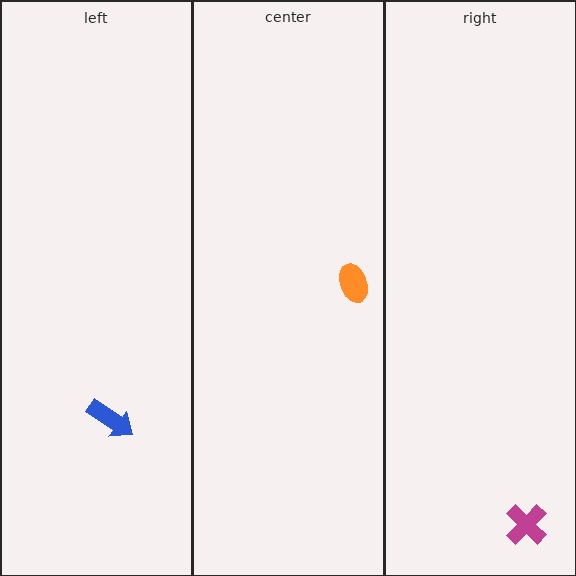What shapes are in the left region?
The blue arrow.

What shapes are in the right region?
The magenta cross.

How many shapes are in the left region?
1.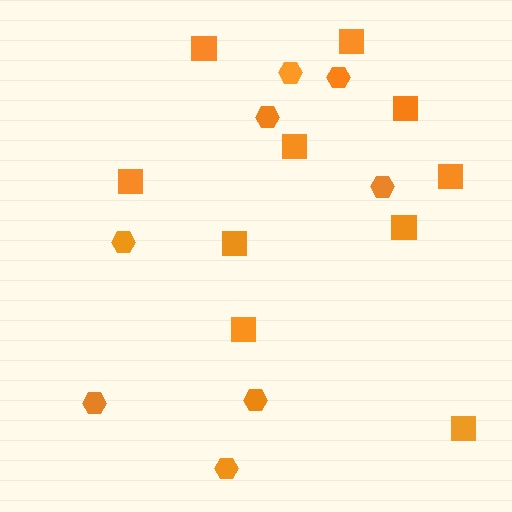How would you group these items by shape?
There are 2 groups: one group of squares (10) and one group of hexagons (8).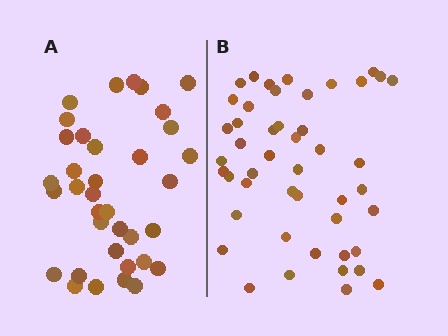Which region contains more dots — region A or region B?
Region B (the right region) has more dots.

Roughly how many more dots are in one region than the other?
Region B has roughly 12 or so more dots than region A.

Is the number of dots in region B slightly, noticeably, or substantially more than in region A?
Region B has noticeably more, but not dramatically so. The ratio is roughly 1.3 to 1.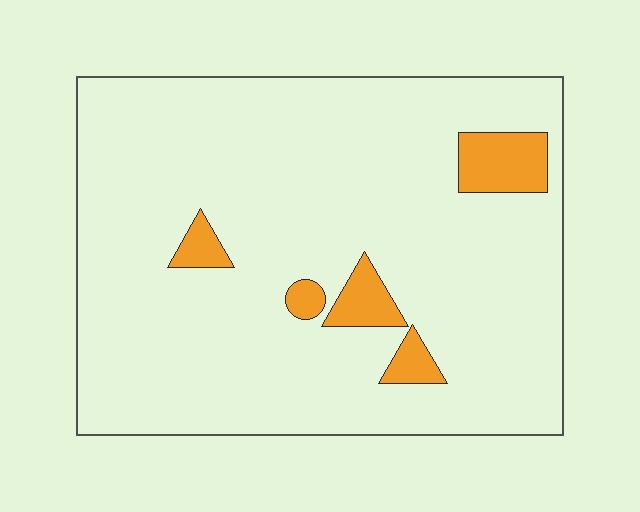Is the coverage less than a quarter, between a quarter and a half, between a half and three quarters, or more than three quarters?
Less than a quarter.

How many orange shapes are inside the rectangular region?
5.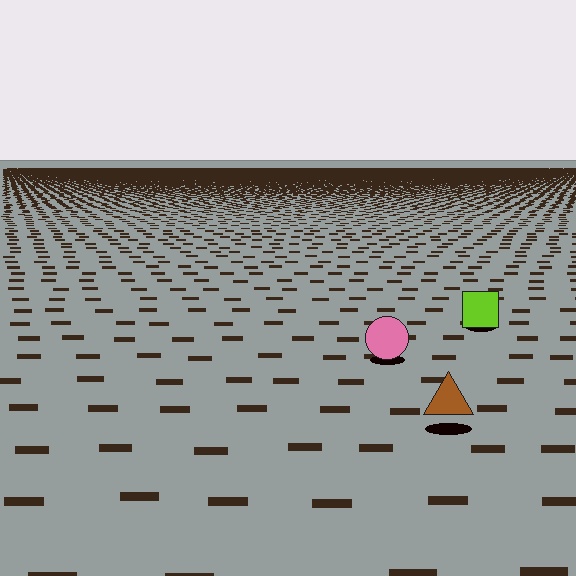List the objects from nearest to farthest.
From nearest to farthest: the brown triangle, the pink circle, the lime square.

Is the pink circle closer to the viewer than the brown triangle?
No. The brown triangle is closer — you can tell from the texture gradient: the ground texture is coarser near it.